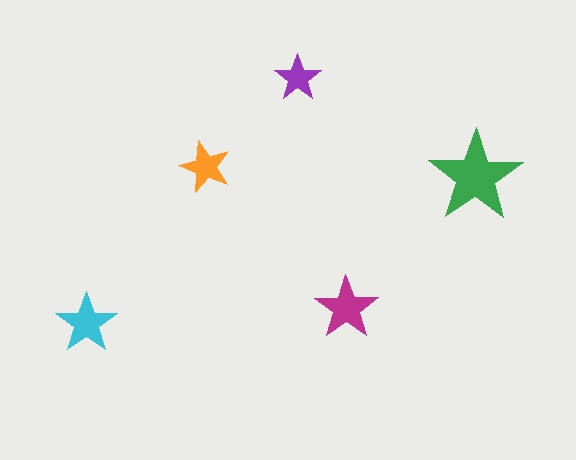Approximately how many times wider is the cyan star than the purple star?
About 1.5 times wider.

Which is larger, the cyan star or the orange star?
The cyan one.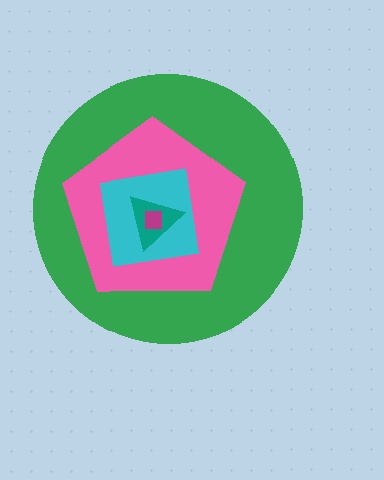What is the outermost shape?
The green circle.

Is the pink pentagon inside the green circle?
Yes.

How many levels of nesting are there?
5.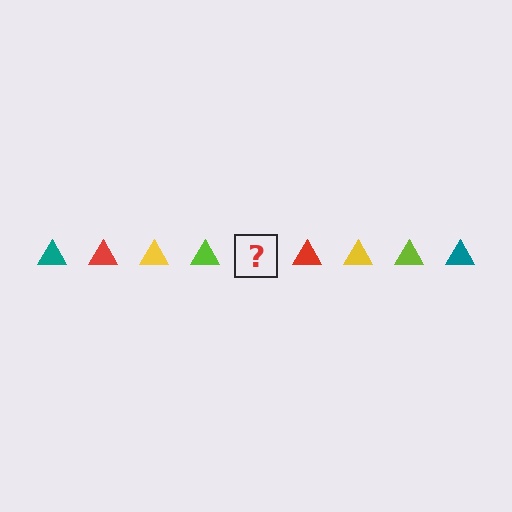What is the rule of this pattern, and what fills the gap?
The rule is that the pattern cycles through teal, red, yellow, lime triangles. The gap should be filled with a teal triangle.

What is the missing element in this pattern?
The missing element is a teal triangle.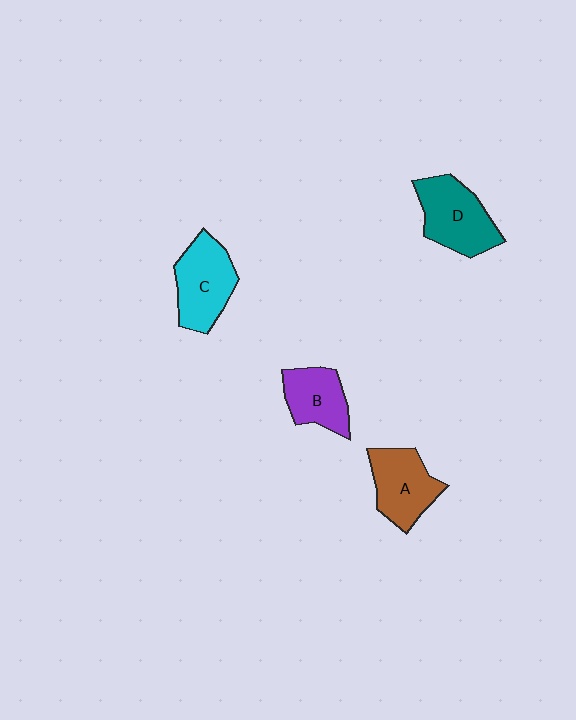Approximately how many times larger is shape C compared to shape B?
Approximately 1.3 times.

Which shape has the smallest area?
Shape B (purple).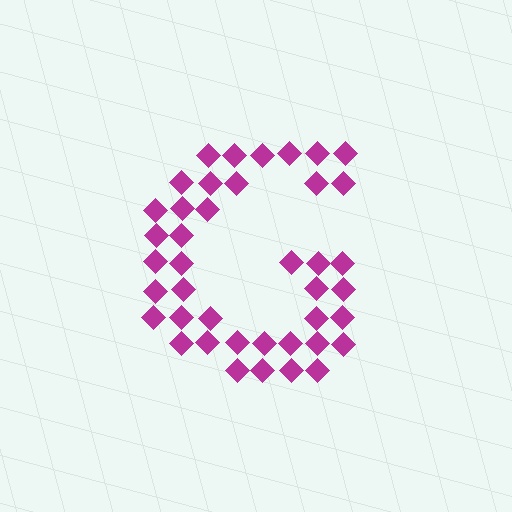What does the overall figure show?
The overall figure shows the letter G.